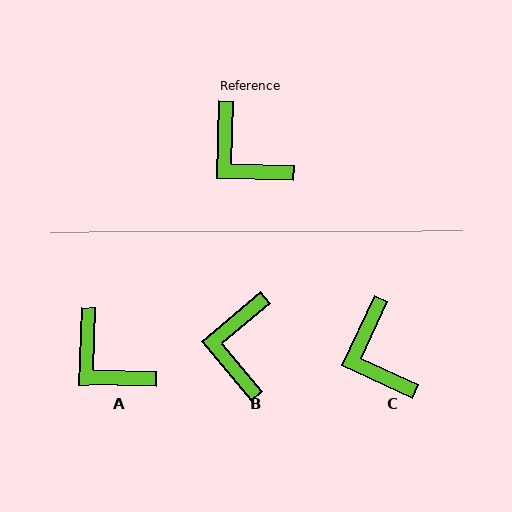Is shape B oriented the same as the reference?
No, it is off by about 48 degrees.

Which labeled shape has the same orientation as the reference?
A.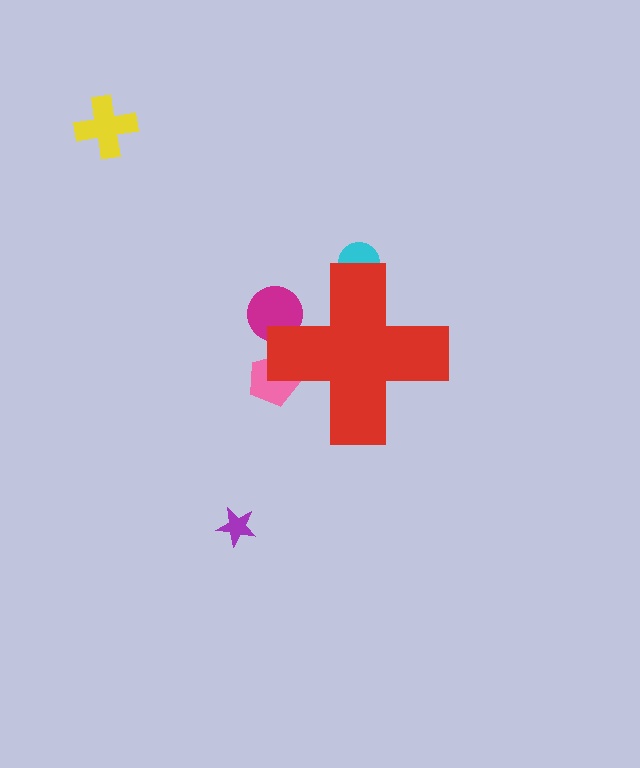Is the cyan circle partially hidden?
Yes, the cyan circle is partially hidden behind the red cross.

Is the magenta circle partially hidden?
Yes, the magenta circle is partially hidden behind the red cross.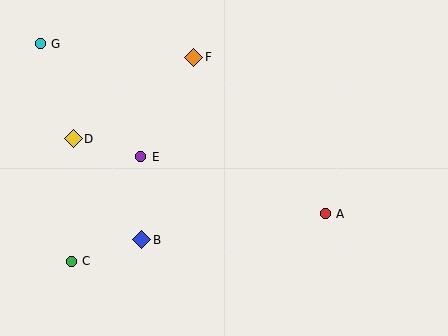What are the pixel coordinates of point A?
Point A is at (325, 214).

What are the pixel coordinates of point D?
Point D is at (73, 139).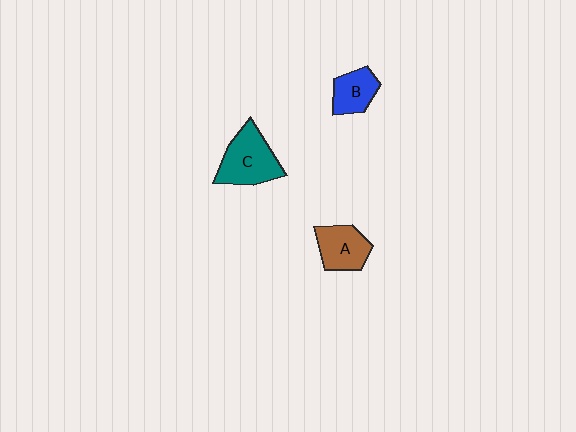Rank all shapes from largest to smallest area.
From largest to smallest: C (teal), A (brown), B (blue).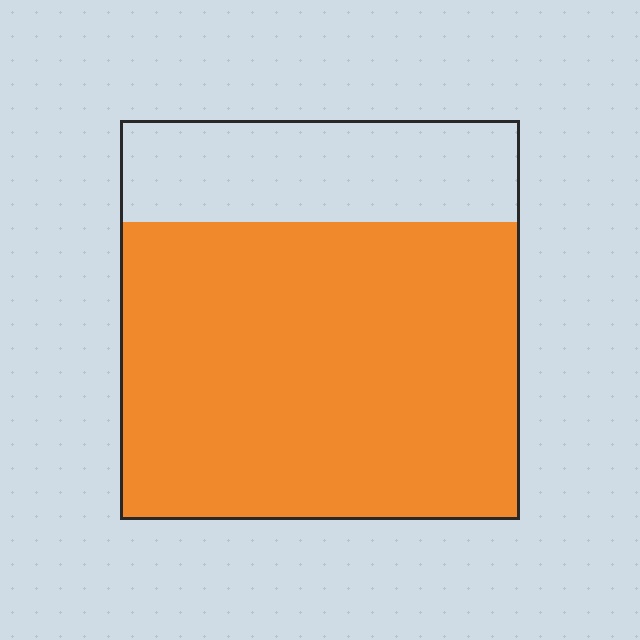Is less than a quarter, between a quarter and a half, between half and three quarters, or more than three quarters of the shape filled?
Between half and three quarters.